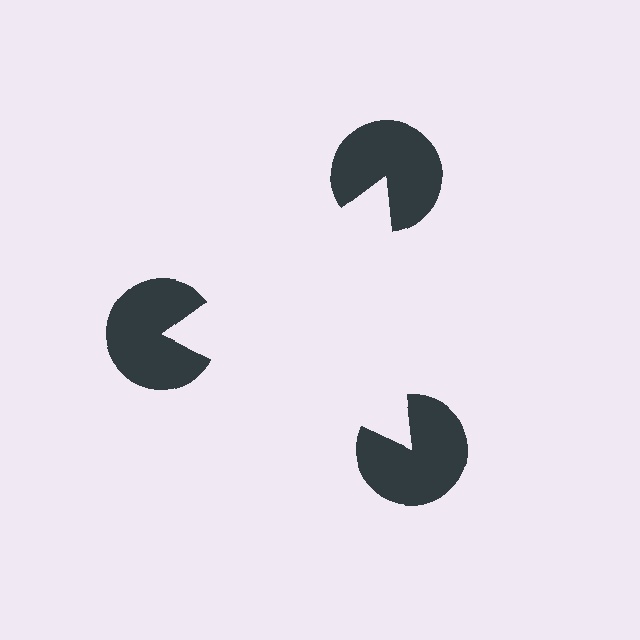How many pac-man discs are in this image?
There are 3 — one at each vertex of the illusory triangle.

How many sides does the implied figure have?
3 sides.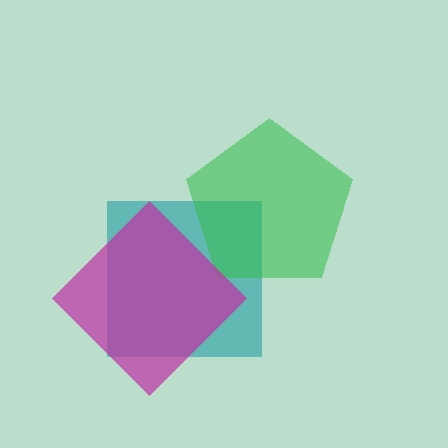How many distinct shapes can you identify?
There are 3 distinct shapes: a teal square, a green pentagon, a magenta diamond.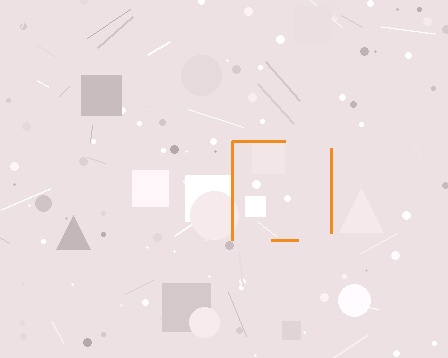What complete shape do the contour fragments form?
The contour fragments form a square.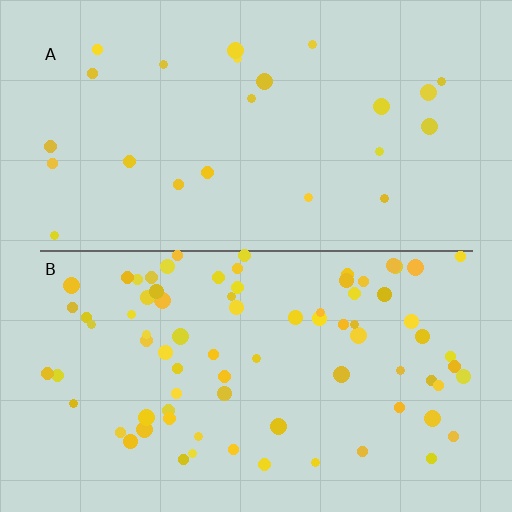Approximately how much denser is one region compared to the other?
Approximately 3.3× — region B over region A.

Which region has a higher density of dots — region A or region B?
B (the bottom).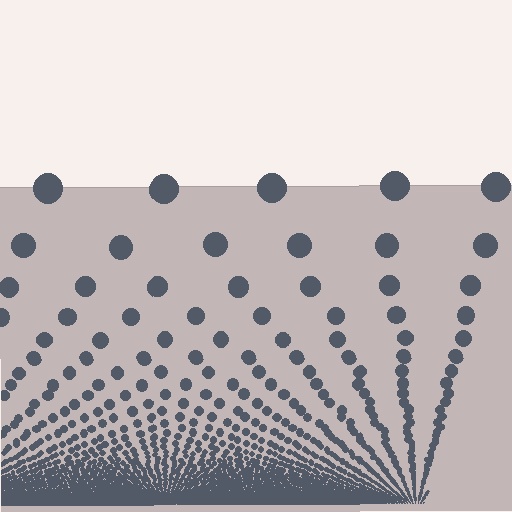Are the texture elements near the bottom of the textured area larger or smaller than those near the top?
Smaller. The gradient is inverted — elements near the bottom are smaller and denser.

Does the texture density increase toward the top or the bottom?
Density increases toward the bottom.